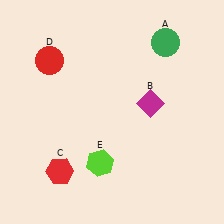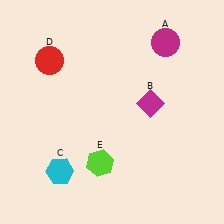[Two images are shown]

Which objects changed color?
A changed from green to magenta. C changed from red to cyan.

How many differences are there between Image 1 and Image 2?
There are 2 differences between the two images.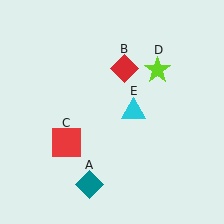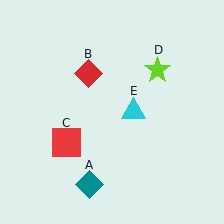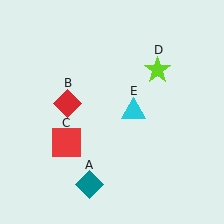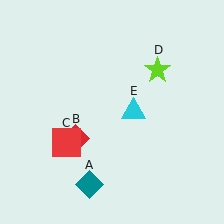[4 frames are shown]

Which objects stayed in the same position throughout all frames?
Teal diamond (object A) and red square (object C) and lime star (object D) and cyan triangle (object E) remained stationary.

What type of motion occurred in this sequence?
The red diamond (object B) rotated counterclockwise around the center of the scene.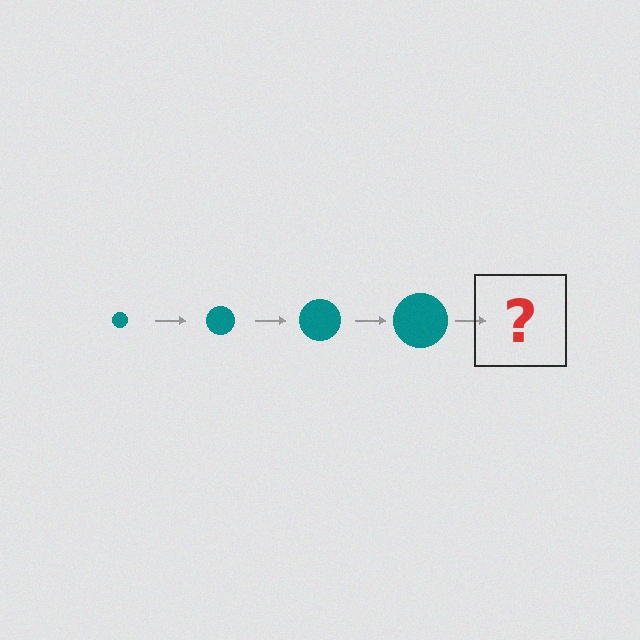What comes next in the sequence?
The next element should be a teal circle, larger than the previous one.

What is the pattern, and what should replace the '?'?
The pattern is that the circle gets progressively larger each step. The '?' should be a teal circle, larger than the previous one.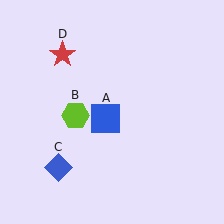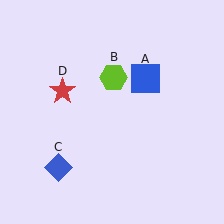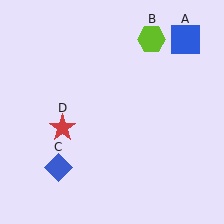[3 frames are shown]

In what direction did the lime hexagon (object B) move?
The lime hexagon (object B) moved up and to the right.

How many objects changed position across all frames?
3 objects changed position: blue square (object A), lime hexagon (object B), red star (object D).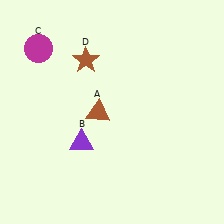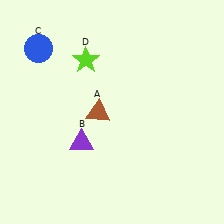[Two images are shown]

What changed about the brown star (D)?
In Image 1, D is brown. In Image 2, it changed to lime.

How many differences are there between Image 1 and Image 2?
There are 2 differences between the two images.